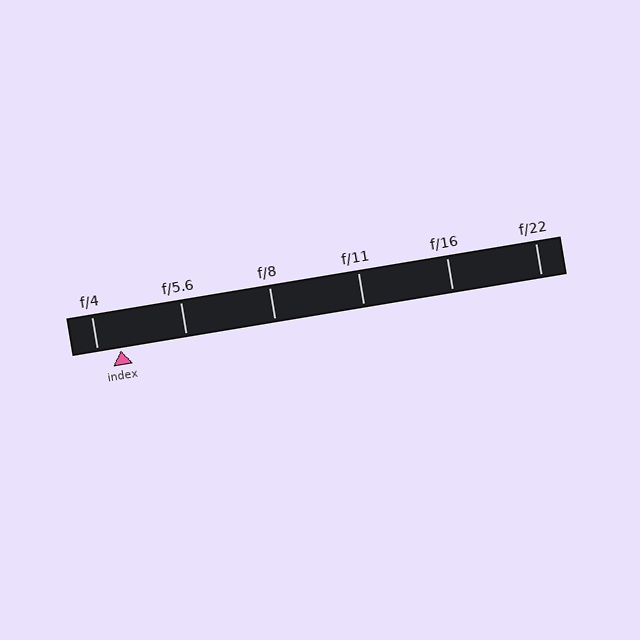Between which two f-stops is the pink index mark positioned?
The index mark is between f/4 and f/5.6.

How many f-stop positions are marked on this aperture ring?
There are 6 f-stop positions marked.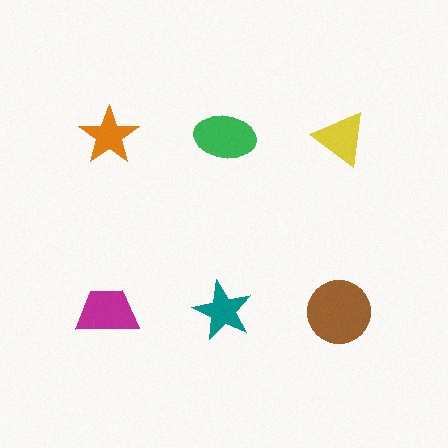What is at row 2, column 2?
A teal star.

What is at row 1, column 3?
A yellow triangle.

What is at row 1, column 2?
A green ellipse.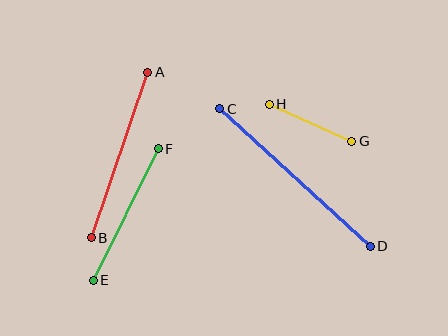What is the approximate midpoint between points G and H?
The midpoint is at approximately (310, 123) pixels.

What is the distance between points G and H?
The distance is approximately 91 pixels.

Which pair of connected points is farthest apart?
Points C and D are farthest apart.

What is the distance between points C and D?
The distance is approximately 204 pixels.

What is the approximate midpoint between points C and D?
The midpoint is at approximately (295, 178) pixels.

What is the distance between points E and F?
The distance is approximately 147 pixels.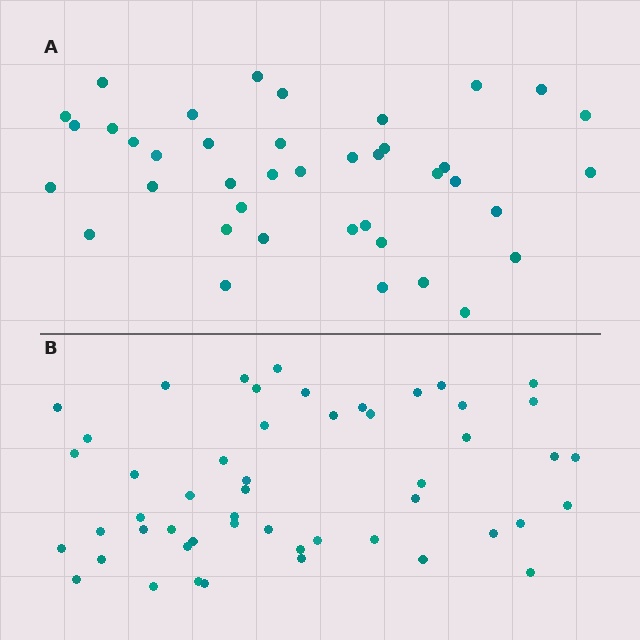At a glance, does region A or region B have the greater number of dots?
Region B (the bottom region) has more dots.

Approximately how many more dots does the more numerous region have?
Region B has roughly 12 or so more dots than region A.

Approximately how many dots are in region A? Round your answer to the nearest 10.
About 40 dots.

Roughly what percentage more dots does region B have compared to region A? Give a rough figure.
About 30% more.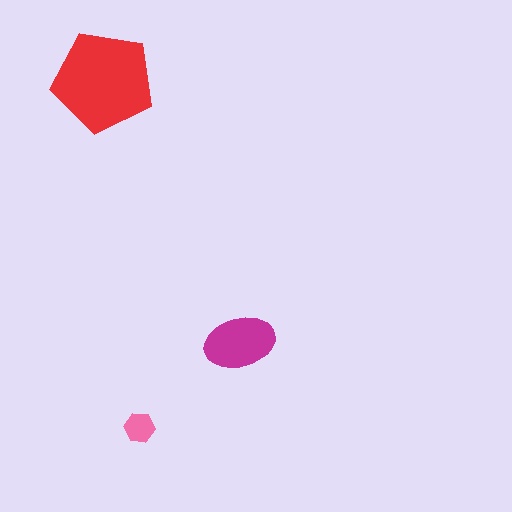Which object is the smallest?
The pink hexagon.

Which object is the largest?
The red pentagon.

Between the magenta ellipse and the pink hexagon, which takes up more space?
The magenta ellipse.